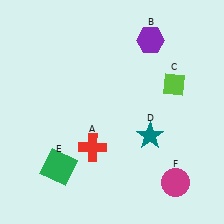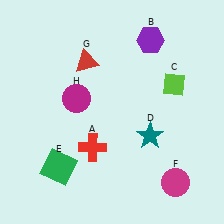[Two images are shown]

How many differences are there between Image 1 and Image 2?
There are 2 differences between the two images.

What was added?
A red triangle (G), a magenta circle (H) were added in Image 2.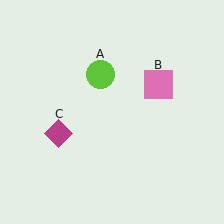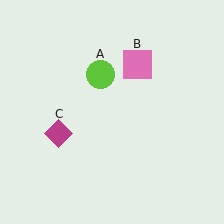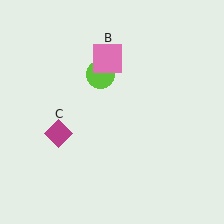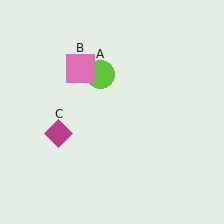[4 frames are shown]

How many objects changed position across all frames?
1 object changed position: pink square (object B).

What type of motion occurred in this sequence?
The pink square (object B) rotated counterclockwise around the center of the scene.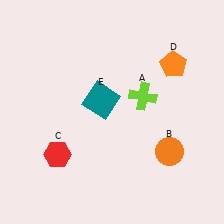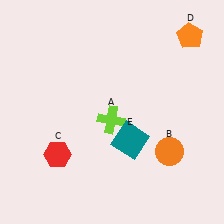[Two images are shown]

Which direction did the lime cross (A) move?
The lime cross (A) moved left.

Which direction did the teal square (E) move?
The teal square (E) moved down.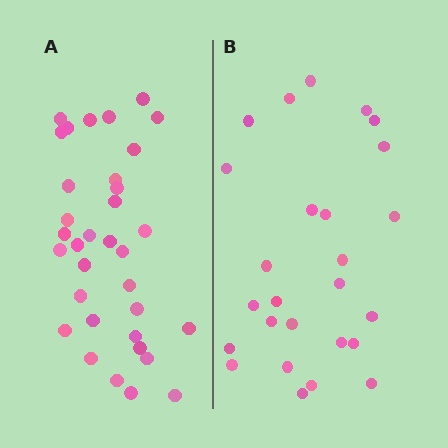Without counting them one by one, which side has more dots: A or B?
Region A (the left region) has more dots.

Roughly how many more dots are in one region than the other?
Region A has roughly 8 or so more dots than region B.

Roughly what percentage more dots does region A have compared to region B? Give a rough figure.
About 30% more.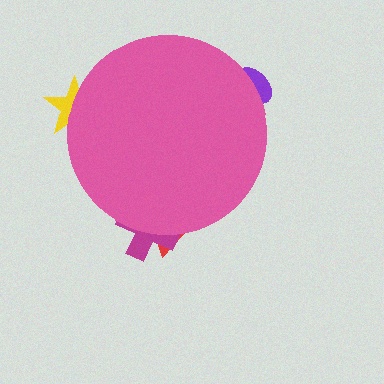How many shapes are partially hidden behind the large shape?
4 shapes are partially hidden.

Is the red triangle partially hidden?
Yes, the red triangle is partially hidden behind the pink circle.